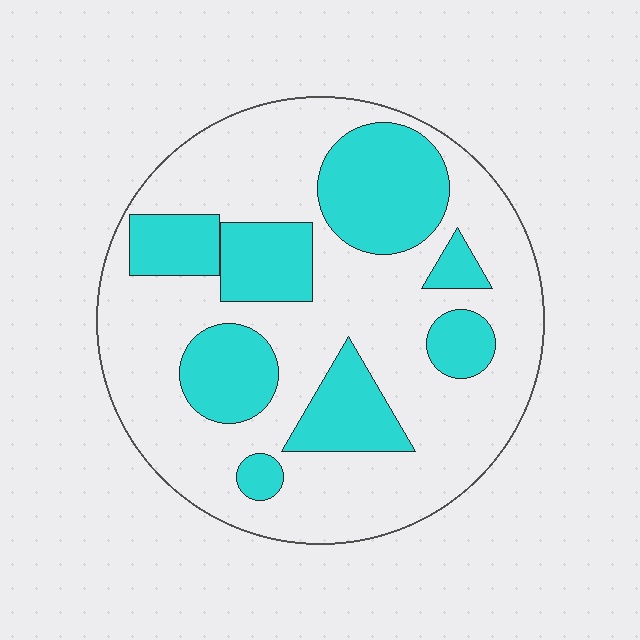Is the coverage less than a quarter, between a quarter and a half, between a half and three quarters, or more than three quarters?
Between a quarter and a half.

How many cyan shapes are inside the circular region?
8.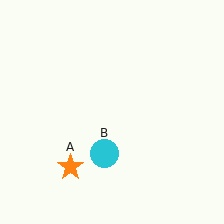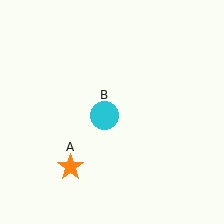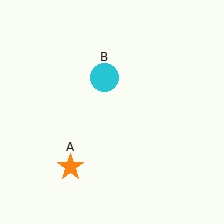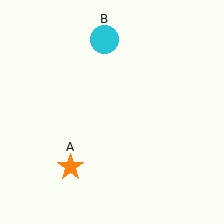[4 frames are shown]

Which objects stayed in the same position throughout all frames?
Orange star (object A) remained stationary.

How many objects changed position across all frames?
1 object changed position: cyan circle (object B).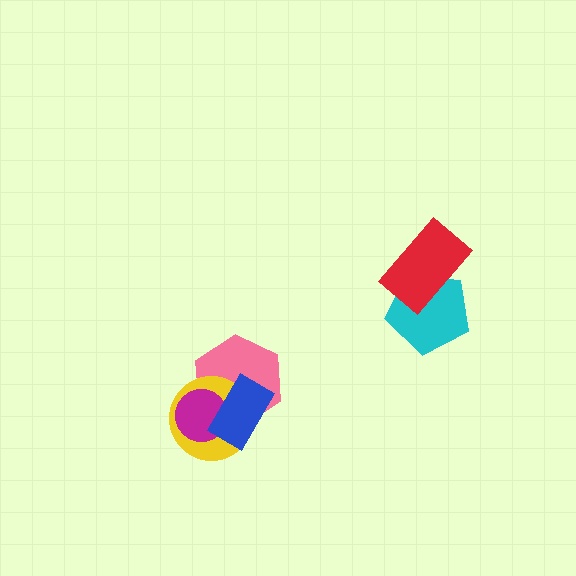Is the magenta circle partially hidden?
Yes, it is partially covered by another shape.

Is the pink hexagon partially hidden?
Yes, it is partially covered by another shape.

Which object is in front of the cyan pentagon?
The red rectangle is in front of the cyan pentagon.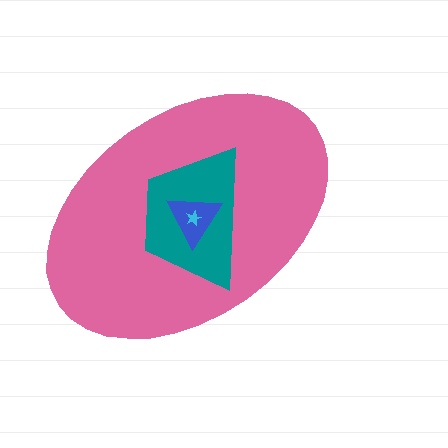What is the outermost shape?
The pink ellipse.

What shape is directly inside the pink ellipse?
The teal trapezoid.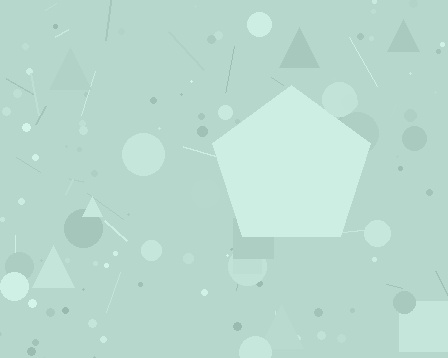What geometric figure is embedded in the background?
A pentagon is embedded in the background.